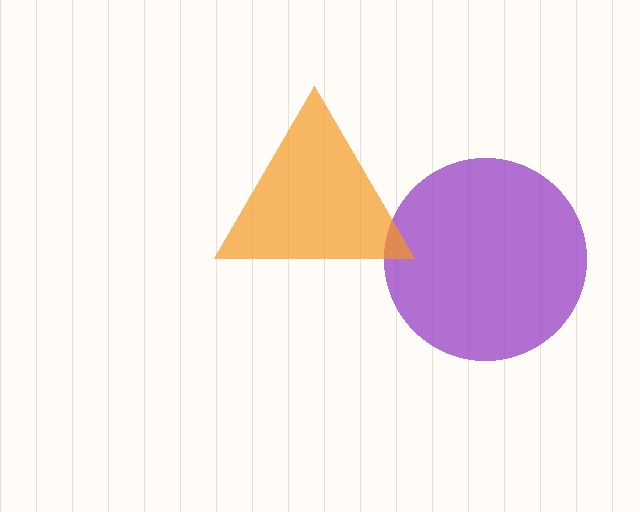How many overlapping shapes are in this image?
There are 2 overlapping shapes in the image.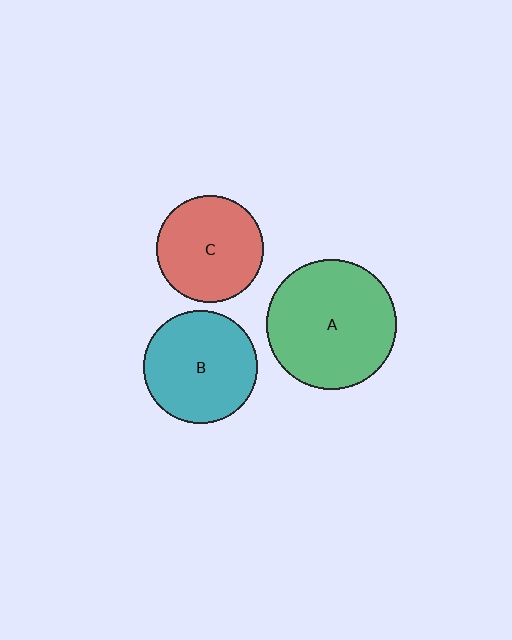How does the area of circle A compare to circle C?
Approximately 1.5 times.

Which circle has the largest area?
Circle A (green).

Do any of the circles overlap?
No, none of the circles overlap.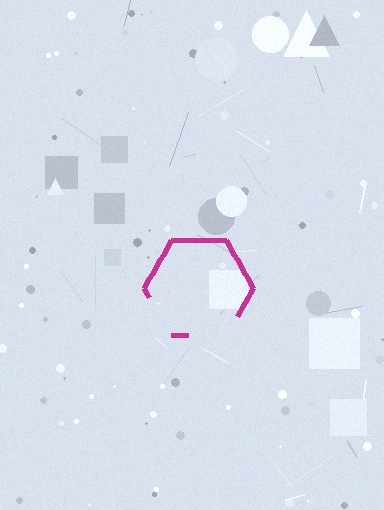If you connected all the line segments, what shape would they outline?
They would outline a hexagon.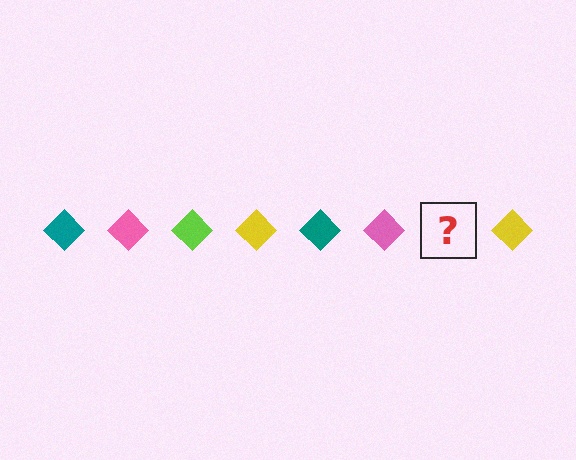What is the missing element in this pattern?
The missing element is a lime diamond.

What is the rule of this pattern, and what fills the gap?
The rule is that the pattern cycles through teal, pink, lime, yellow diamonds. The gap should be filled with a lime diamond.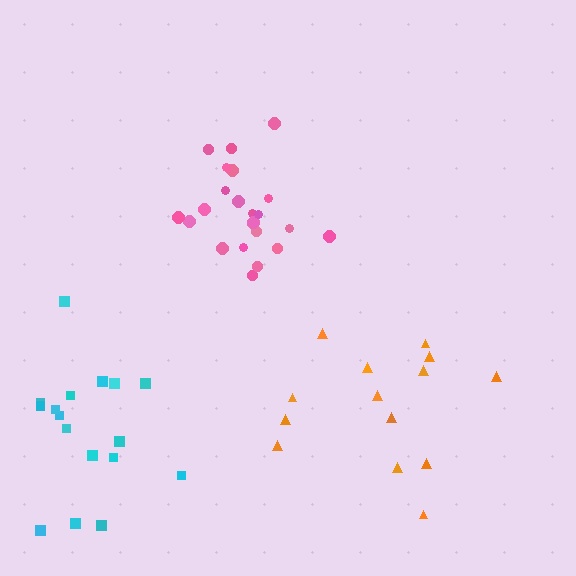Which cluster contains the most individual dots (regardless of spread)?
Pink (23).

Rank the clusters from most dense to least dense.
pink, orange, cyan.